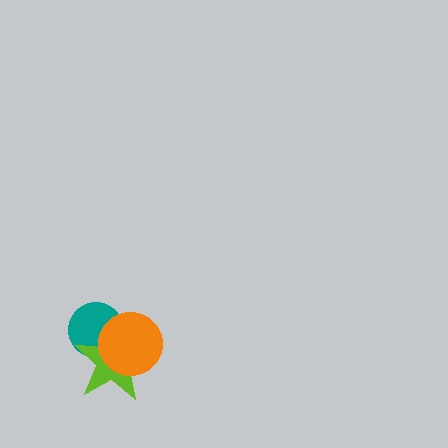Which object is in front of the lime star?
The orange circle is in front of the lime star.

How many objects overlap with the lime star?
2 objects overlap with the lime star.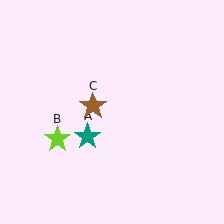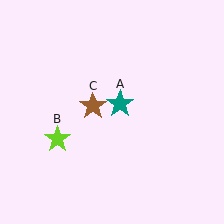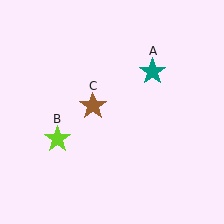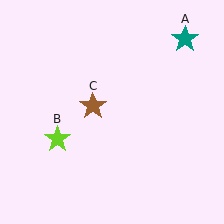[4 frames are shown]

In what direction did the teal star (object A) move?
The teal star (object A) moved up and to the right.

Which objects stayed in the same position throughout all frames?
Lime star (object B) and brown star (object C) remained stationary.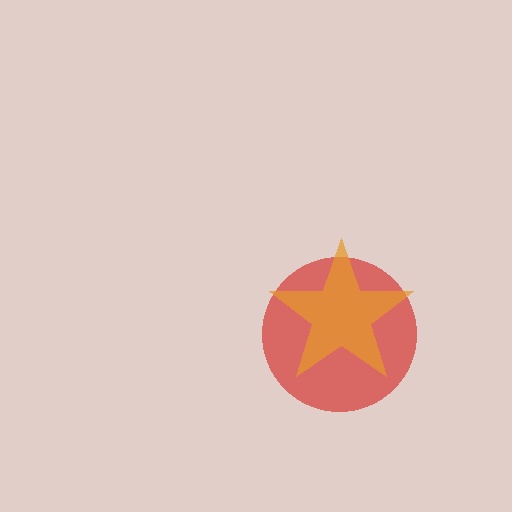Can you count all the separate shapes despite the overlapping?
Yes, there are 2 separate shapes.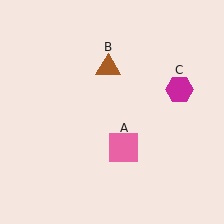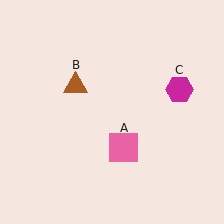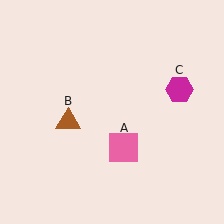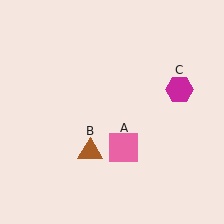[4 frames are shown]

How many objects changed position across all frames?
1 object changed position: brown triangle (object B).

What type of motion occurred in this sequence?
The brown triangle (object B) rotated counterclockwise around the center of the scene.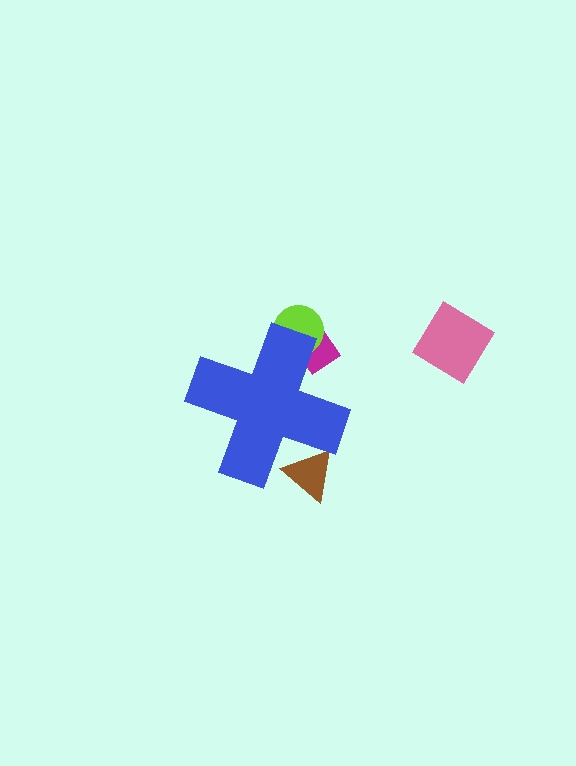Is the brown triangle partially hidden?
Yes, the brown triangle is partially hidden behind the blue cross.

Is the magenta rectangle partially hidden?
Yes, the magenta rectangle is partially hidden behind the blue cross.